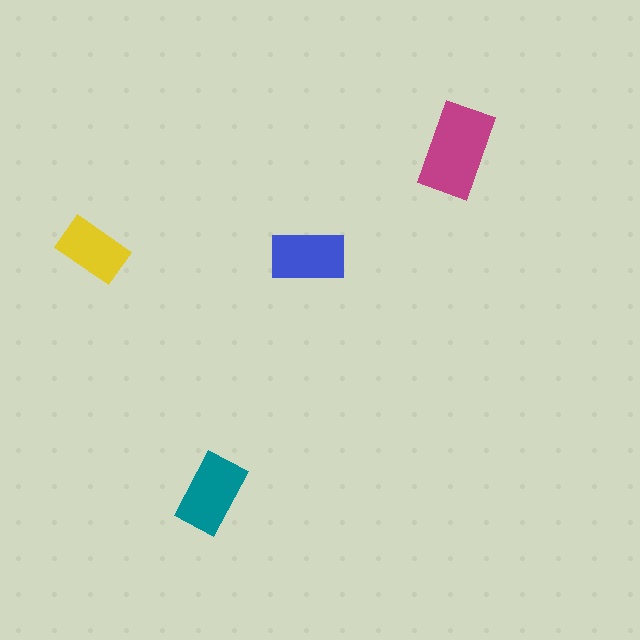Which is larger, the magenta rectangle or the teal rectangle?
The magenta one.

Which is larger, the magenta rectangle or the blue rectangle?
The magenta one.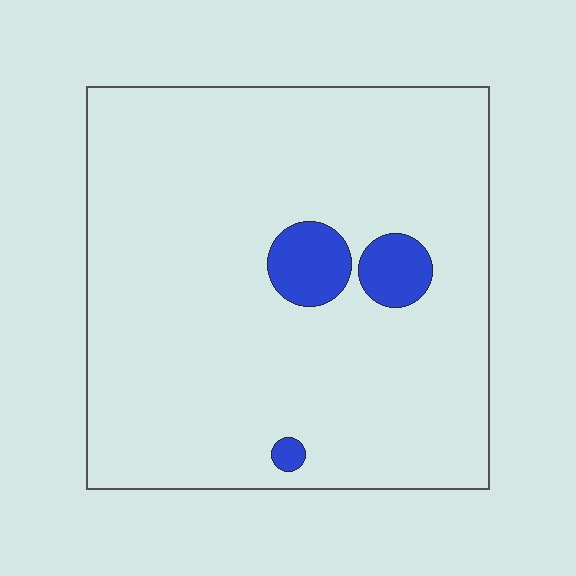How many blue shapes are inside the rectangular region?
3.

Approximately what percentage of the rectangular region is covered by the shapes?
Approximately 5%.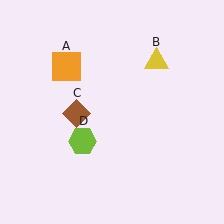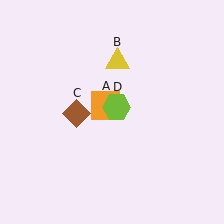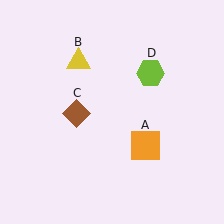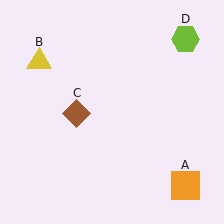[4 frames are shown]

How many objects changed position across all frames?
3 objects changed position: orange square (object A), yellow triangle (object B), lime hexagon (object D).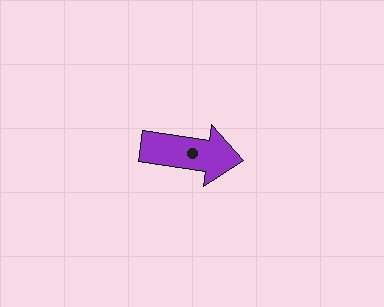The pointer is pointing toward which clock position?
Roughly 3 o'clock.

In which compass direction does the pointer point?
East.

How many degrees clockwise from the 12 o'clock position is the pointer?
Approximately 98 degrees.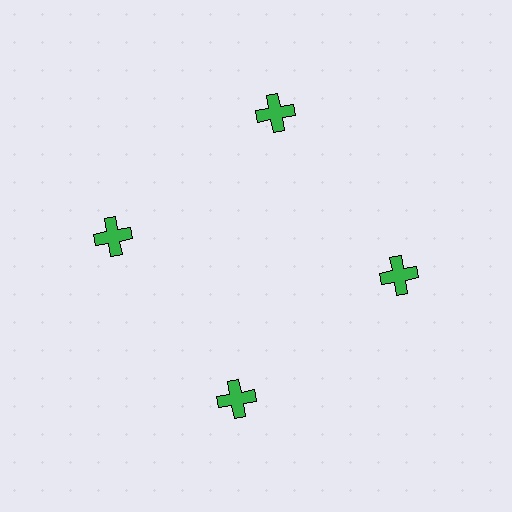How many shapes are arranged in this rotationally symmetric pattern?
There are 4 shapes, arranged in 4 groups of 1.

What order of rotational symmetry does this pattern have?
This pattern has 4-fold rotational symmetry.